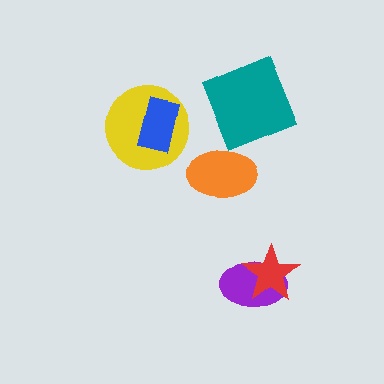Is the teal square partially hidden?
No, no other shape covers it.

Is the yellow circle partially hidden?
Yes, it is partially covered by another shape.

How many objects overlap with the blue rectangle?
1 object overlaps with the blue rectangle.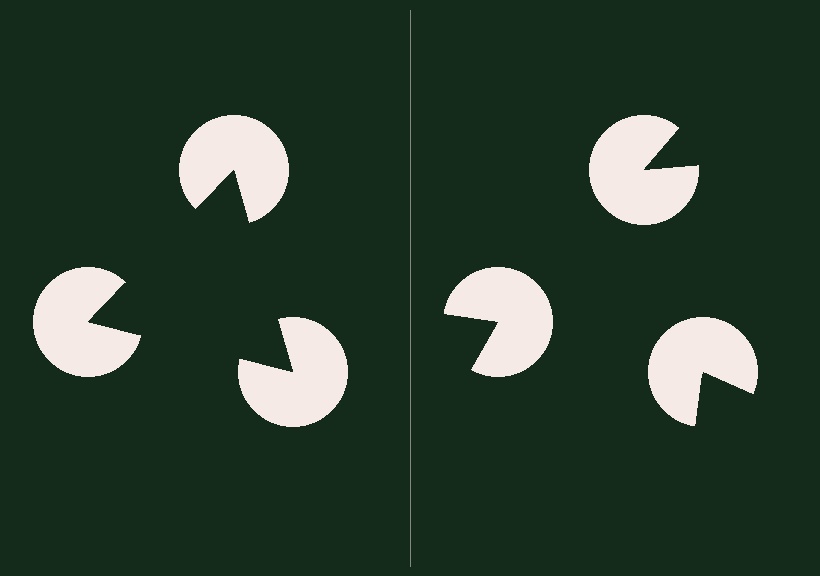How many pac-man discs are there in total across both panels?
6 — 3 on each side.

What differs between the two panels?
The pac-man discs are positioned identically on both sides; only the wedge orientations differ. On the left they align to a triangle; on the right they are misaligned.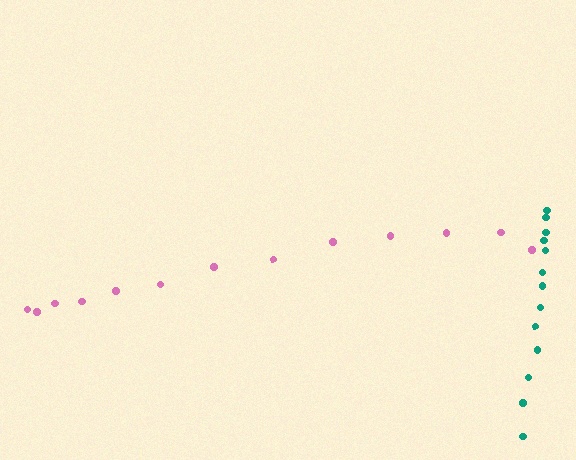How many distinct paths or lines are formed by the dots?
There are 2 distinct paths.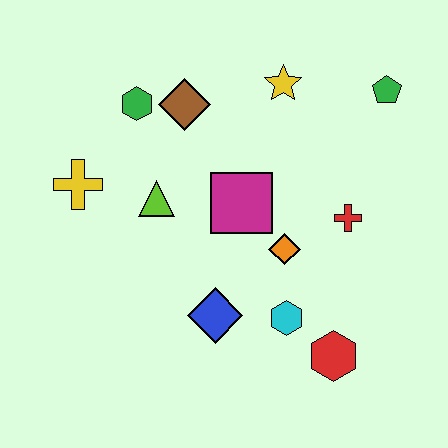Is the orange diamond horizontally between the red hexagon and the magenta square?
Yes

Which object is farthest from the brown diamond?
The red hexagon is farthest from the brown diamond.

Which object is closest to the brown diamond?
The green hexagon is closest to the brown diamond.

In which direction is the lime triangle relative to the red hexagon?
The lime triangle is to the left of the red hexagon.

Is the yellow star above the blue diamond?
Yes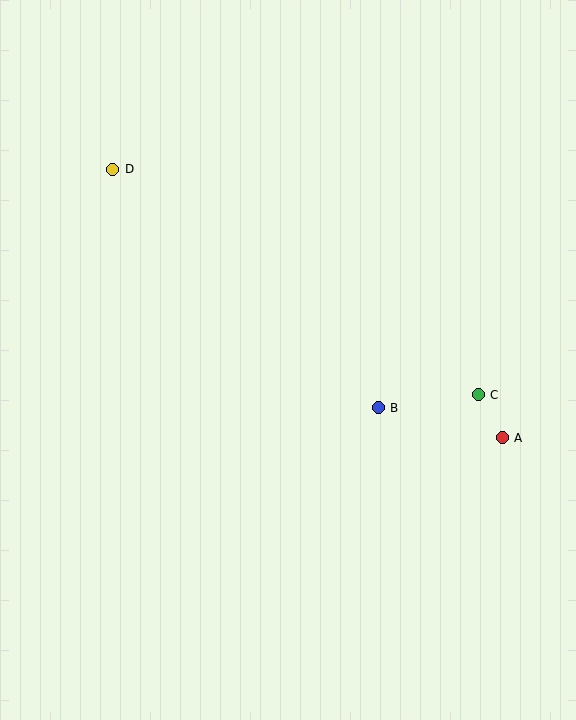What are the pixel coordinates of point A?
Point A is at (502, 438).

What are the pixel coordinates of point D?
Point D is at (113, 169).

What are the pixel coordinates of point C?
Point C is at (478, 395).